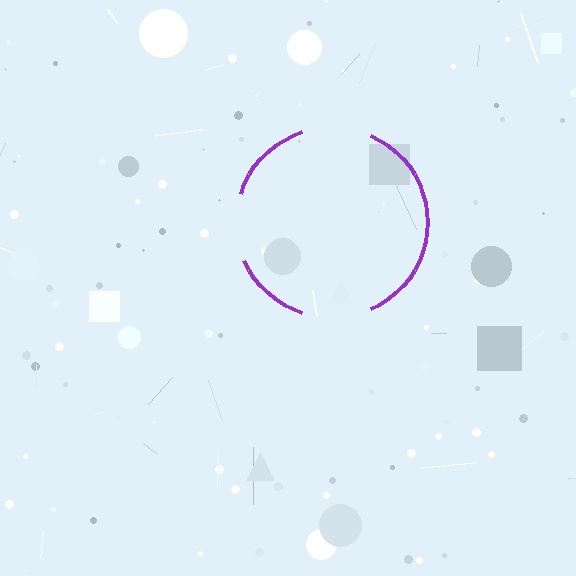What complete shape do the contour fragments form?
The contour fragments form a circle.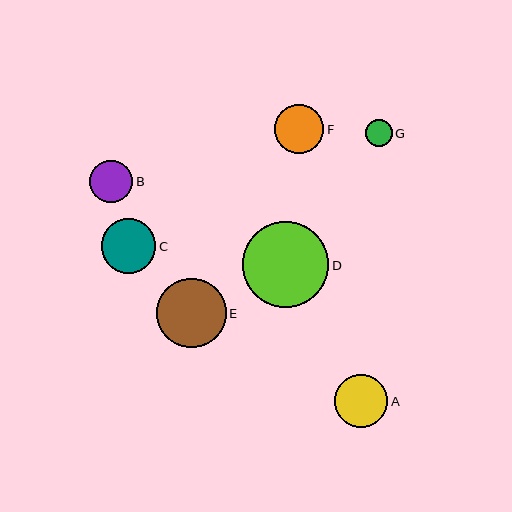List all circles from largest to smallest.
From largest to smallest: D, E, C, A, F, B, G.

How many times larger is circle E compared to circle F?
Circle E is approximately 1.4 times the size of circle F.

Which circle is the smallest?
Circle G is the smallest with a size of approximately 27 pixels.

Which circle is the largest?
Circle D is the largest with a size of approximately 86 pixels.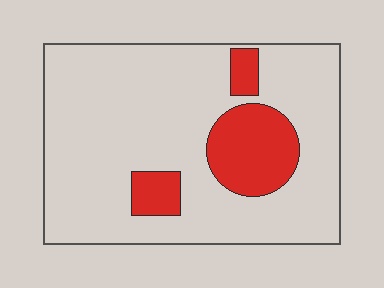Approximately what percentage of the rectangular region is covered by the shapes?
Approximately 20%.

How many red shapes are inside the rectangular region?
3.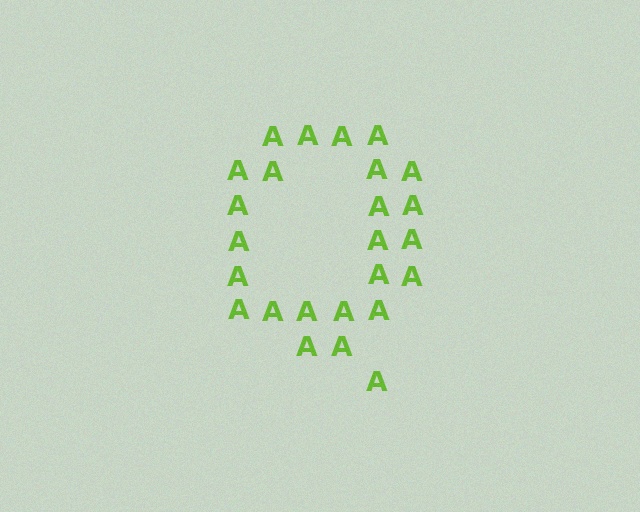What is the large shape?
The large shape is the letter Q.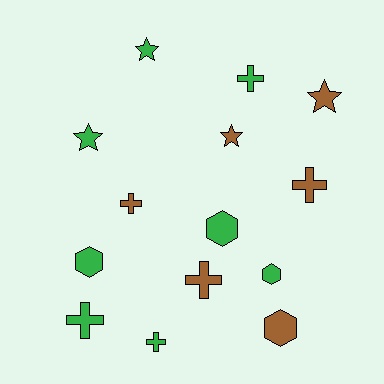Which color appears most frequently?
Green, with 8 objects.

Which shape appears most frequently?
Cross, with 6 objects.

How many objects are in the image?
There are 14 objects.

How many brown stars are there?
There are 2 brown stars.